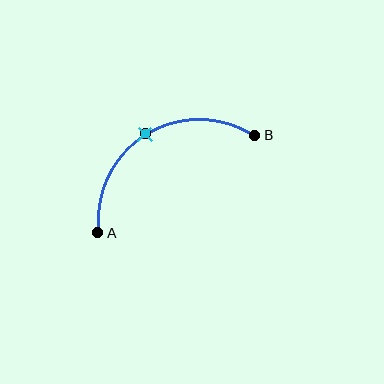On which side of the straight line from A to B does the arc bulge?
The arc bulges above the straight line connecting A and B.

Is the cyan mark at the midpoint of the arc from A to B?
Yes. The cyan mark lies on the arc at equal arc-length from both A and B — it is the arc midpoint.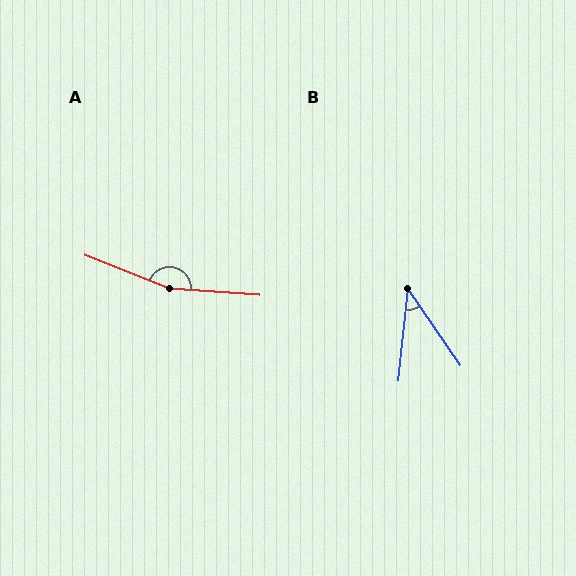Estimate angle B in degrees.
Approximately 40 degrees.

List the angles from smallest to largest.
B (40°), A (163°).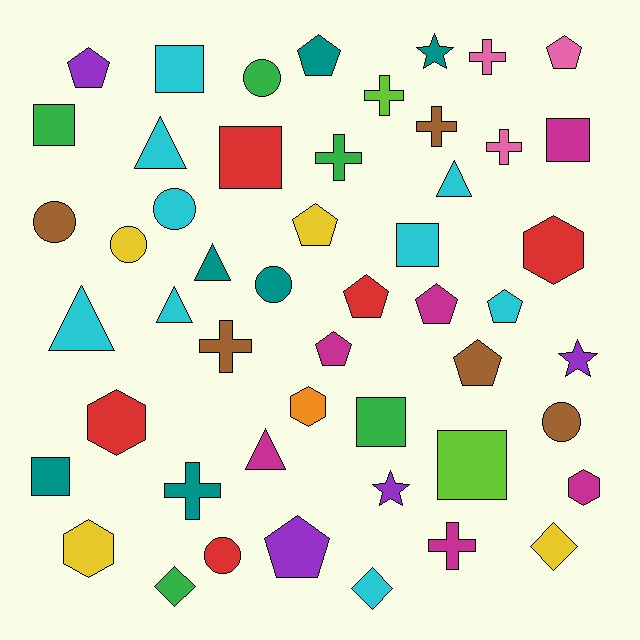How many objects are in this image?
There are 50 objects.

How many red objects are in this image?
There are 5 red objects.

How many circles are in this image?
There are 7 circles.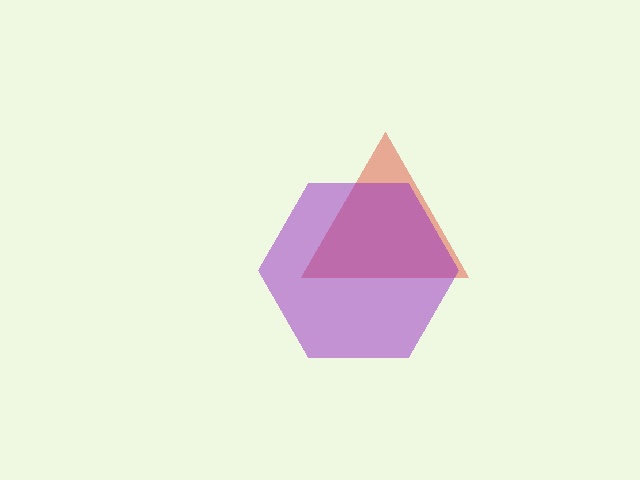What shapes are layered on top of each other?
The layered shapes are: a red triangle, a purple hexagon.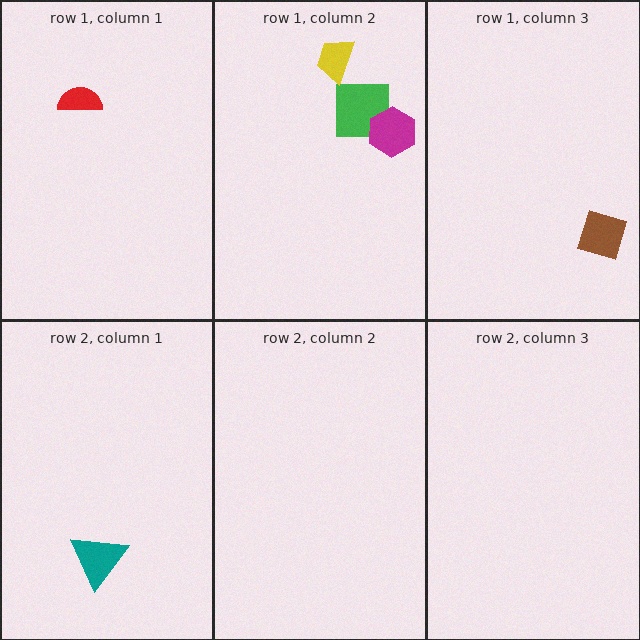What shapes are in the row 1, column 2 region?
The green square, the yellow trapezoid, the magenta hexagon.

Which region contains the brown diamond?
The row 1, column 3 region.